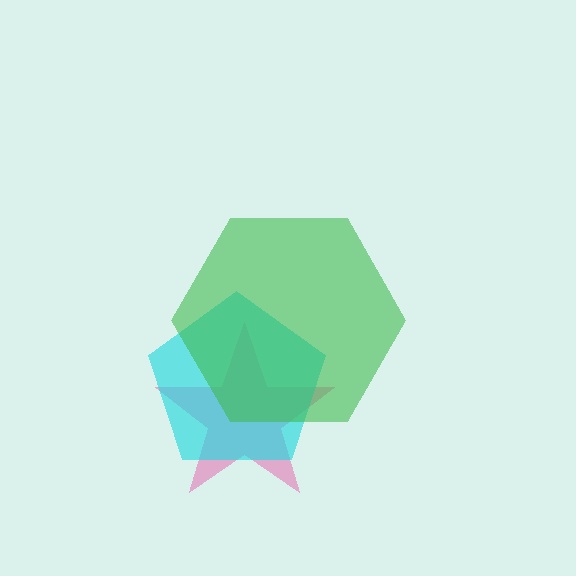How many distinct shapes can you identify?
There are 3 distinct shapes: a pink star, a cyan pentagon, a green hexagon.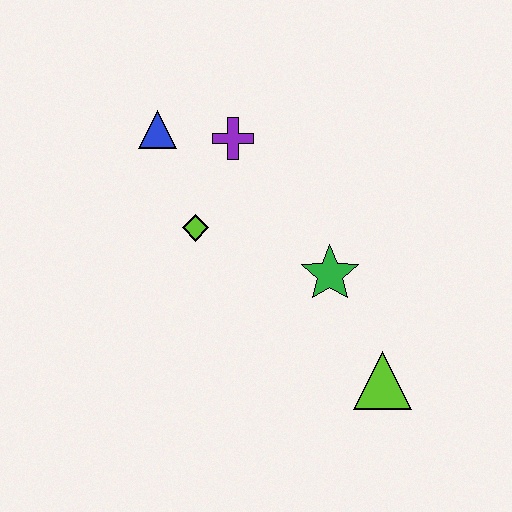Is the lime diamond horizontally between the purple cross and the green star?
No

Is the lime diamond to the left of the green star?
Yes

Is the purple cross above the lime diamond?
Yes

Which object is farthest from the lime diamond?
The lime triangle is farthest from the lime diamond.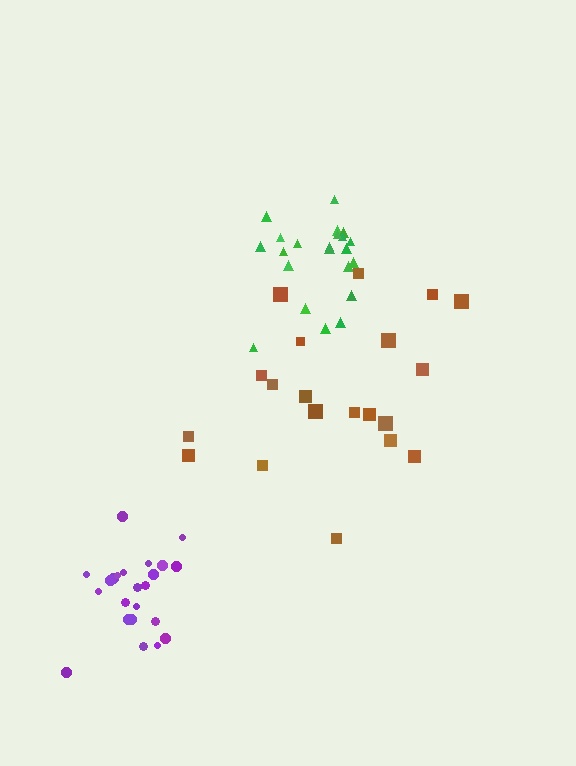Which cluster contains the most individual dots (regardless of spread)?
Green (24).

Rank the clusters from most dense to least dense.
green, purple, brown.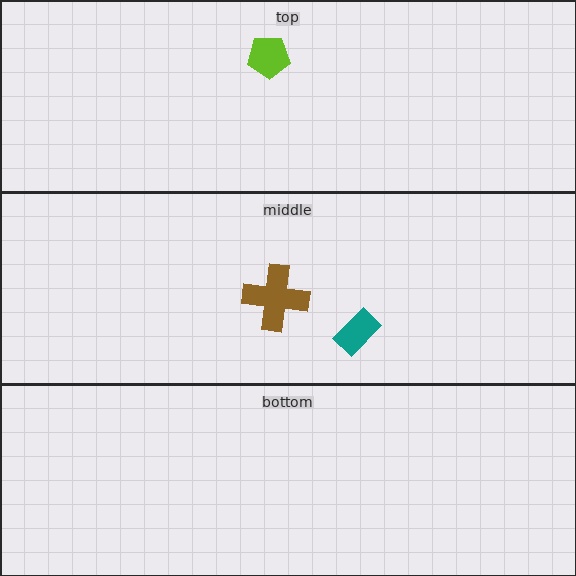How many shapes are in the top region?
1.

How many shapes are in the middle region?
2.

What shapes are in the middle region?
The brown cross, the teal rectangle.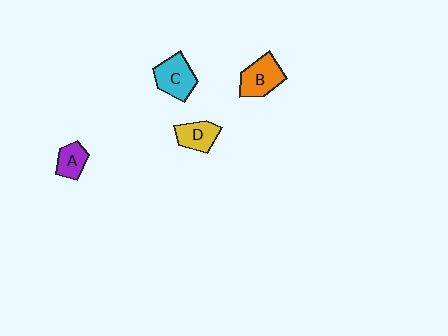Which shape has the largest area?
Shape C (cyan).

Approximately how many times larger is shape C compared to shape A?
Approximately 1.6 times.